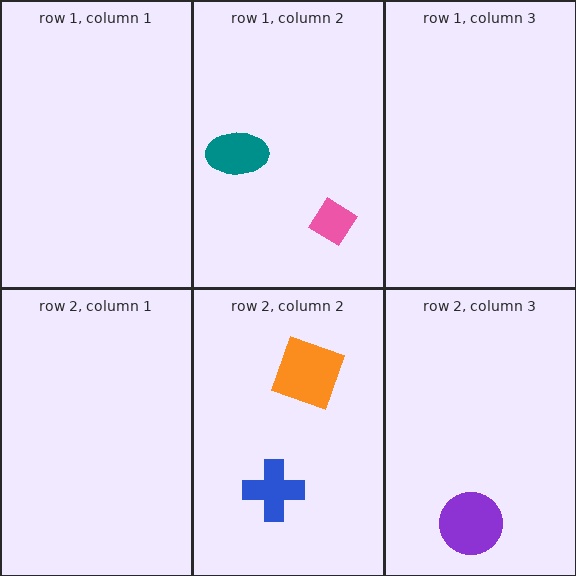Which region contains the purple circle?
The row 2, column 3 region.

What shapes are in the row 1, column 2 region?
The teal ellipse, the pink diamond.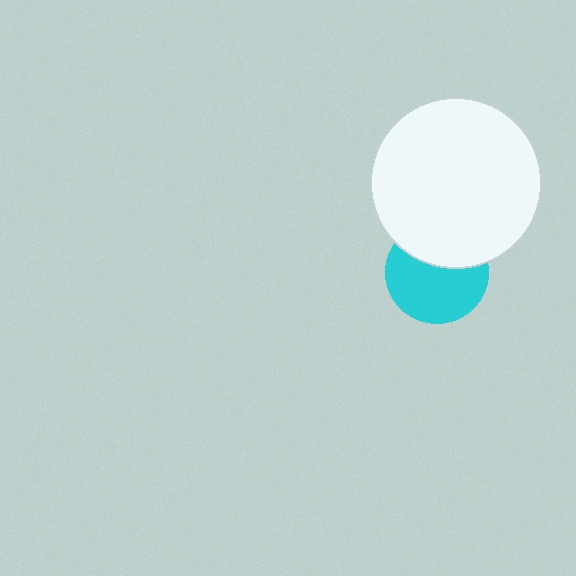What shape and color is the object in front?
The object in front is a white circle.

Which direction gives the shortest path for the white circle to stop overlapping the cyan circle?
Moving up gives the shortest separation.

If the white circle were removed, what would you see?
You would see the complete cyan circle.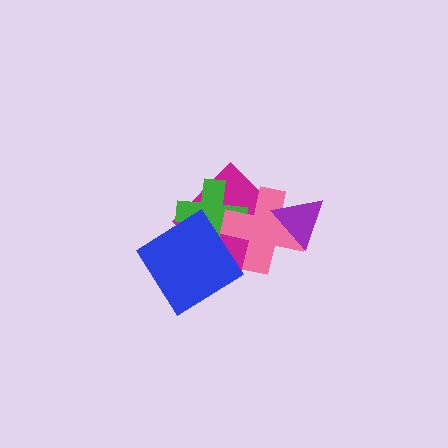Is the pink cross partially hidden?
Yes, it is partially covered by another shape.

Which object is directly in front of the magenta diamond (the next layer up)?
The green cross is directly in front of the magenta diamond.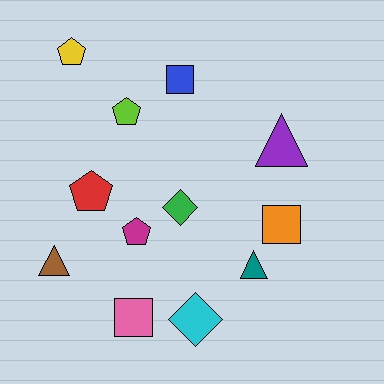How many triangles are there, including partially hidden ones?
There are 3 triangles.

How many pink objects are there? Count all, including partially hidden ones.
There is 1 pink object.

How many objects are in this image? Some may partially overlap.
There are 12 objects.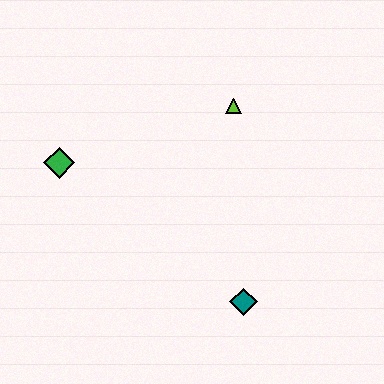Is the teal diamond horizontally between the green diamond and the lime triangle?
No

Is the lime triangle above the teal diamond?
Yes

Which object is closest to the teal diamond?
The lime triangle is closest to the teal diamond.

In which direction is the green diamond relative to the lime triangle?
The green diamond is to the left of the lime triangle.